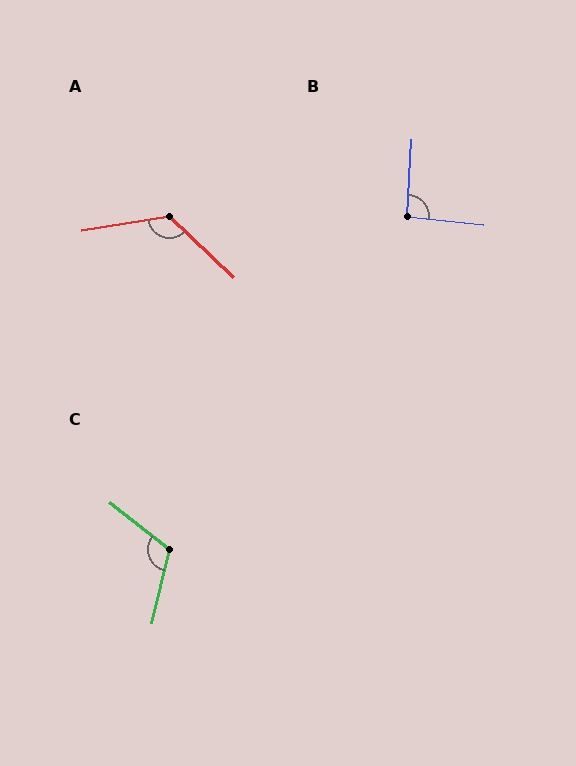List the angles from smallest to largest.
B (92°), C (115°), A (128°).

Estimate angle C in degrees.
Approximately 115 degrees.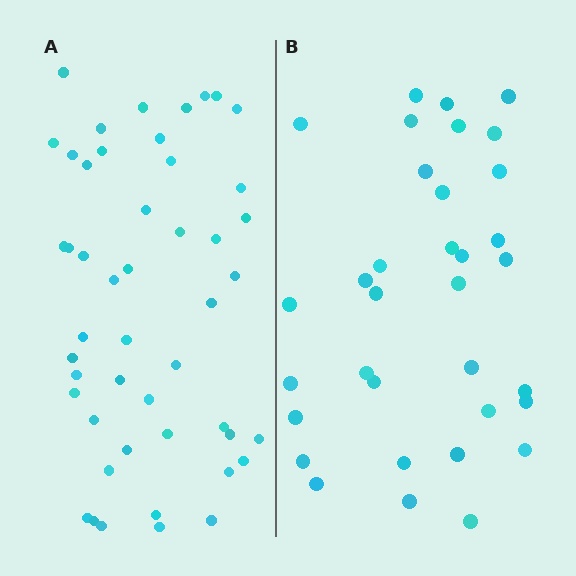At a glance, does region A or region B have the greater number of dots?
Region A (the left region) has more dots.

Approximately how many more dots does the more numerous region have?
Region A has approximately 15 more dots than region B.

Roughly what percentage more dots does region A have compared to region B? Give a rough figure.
About 40% more.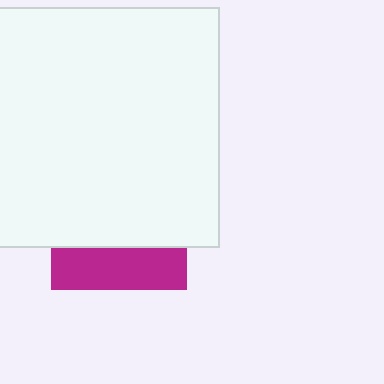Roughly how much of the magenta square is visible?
A small part of it is visible (roughly 31%).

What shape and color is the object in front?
The object in front is a white square.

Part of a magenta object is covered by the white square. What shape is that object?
It is a square.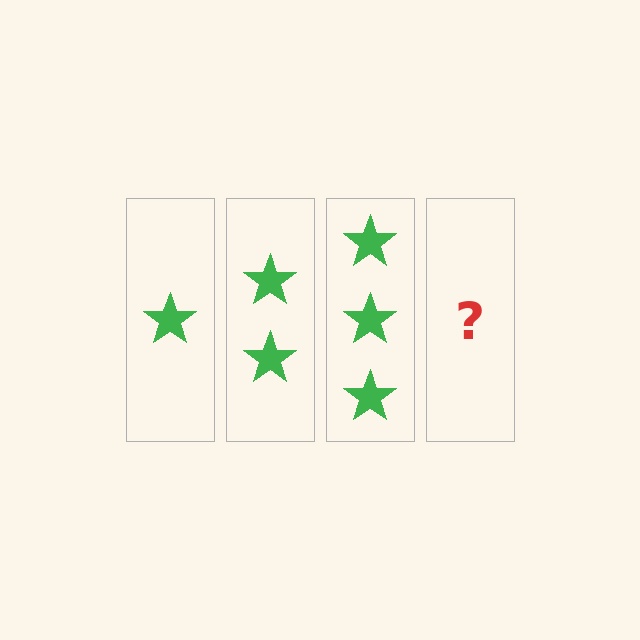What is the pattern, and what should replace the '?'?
The pattern is that each step adds one more star. The '?' should be 4 stars.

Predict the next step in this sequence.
The next step is 4 stars.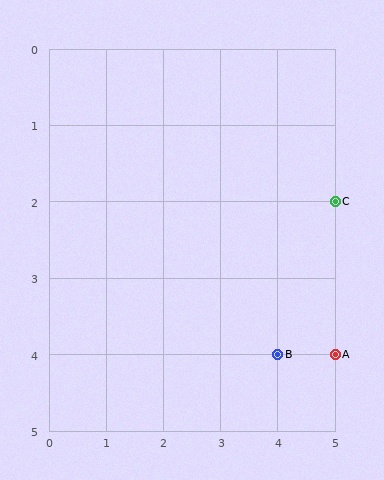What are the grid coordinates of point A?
Point A is at grid coordinates (5, 4).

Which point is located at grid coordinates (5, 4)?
Point A is at (5, 4).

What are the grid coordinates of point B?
Point B is at grid coordinates (4, 4).